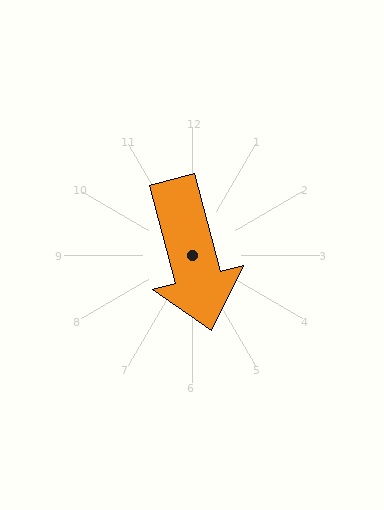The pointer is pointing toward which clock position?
Roughly 6 o'clock.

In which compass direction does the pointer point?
South.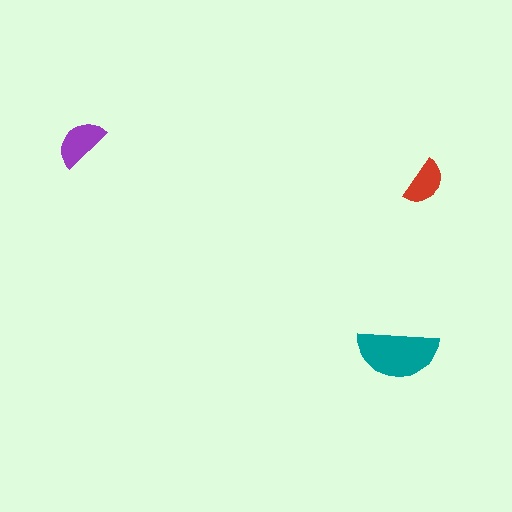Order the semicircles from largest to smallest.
the teal one, the purple one, the red one.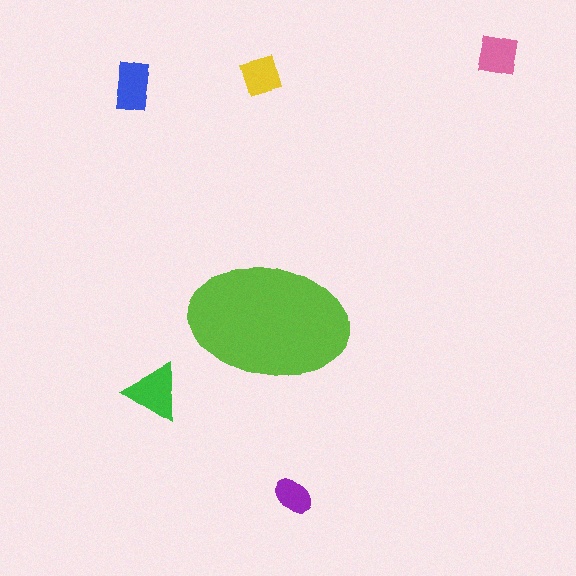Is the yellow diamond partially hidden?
No, the yellow diamond is fully visible.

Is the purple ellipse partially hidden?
No, the purple ellipse is fully visible.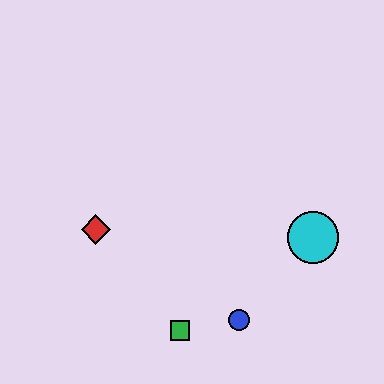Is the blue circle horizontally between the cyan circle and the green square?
Yes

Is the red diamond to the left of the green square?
Yes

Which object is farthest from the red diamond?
The cyan circle is farthest from the red diamond.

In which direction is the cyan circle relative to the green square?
The cyan circle is to the right of the green square.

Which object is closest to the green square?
The blue circle is closest to the green square.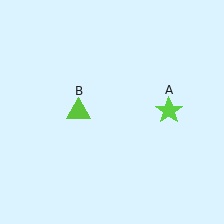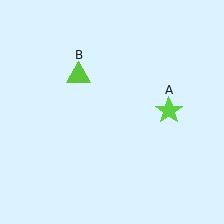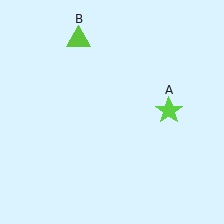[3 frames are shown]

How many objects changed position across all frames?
1 object changed position: lime triangle (object B).